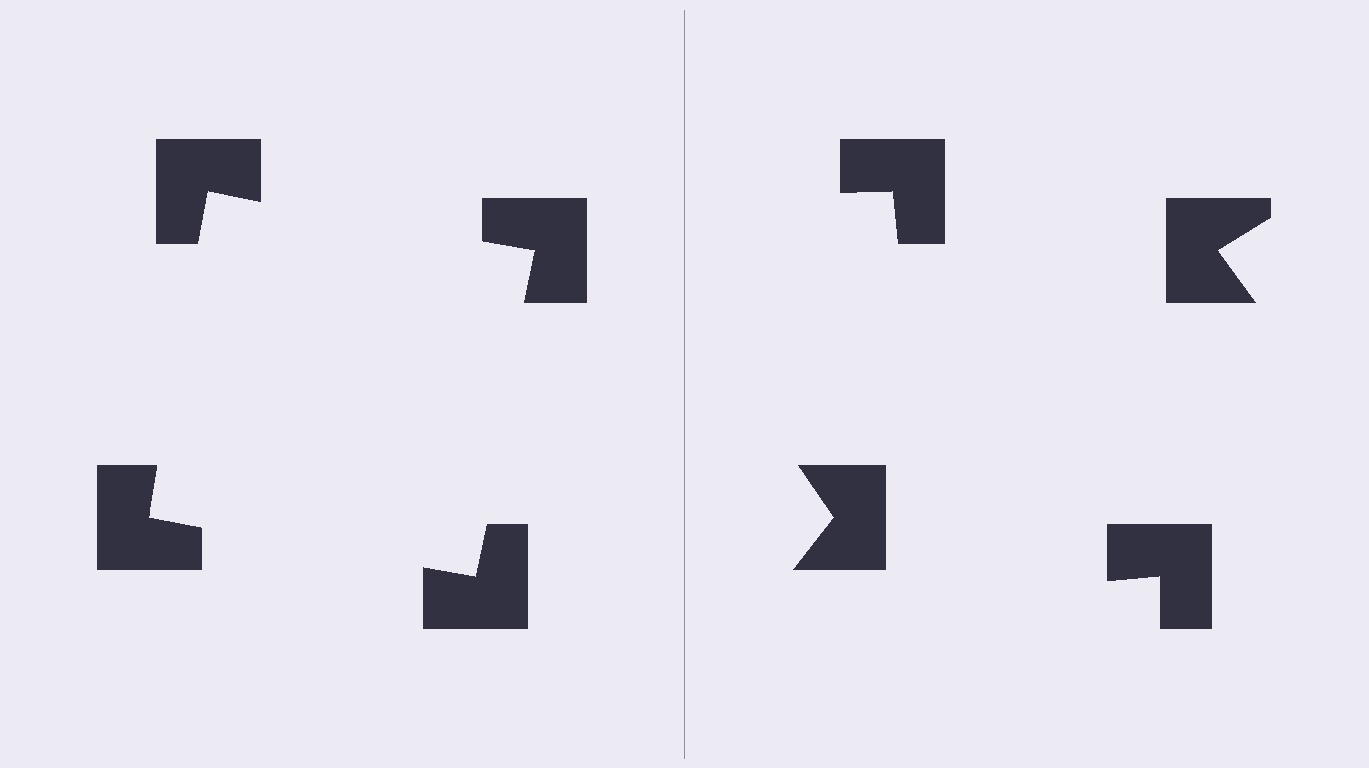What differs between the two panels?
The notched squares are positioned identically on both sides; only the wedge orientations differ. On the left they align to a square; on the right they are misaligned.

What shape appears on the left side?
An illusory square.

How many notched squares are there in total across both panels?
8 — 4 on each side.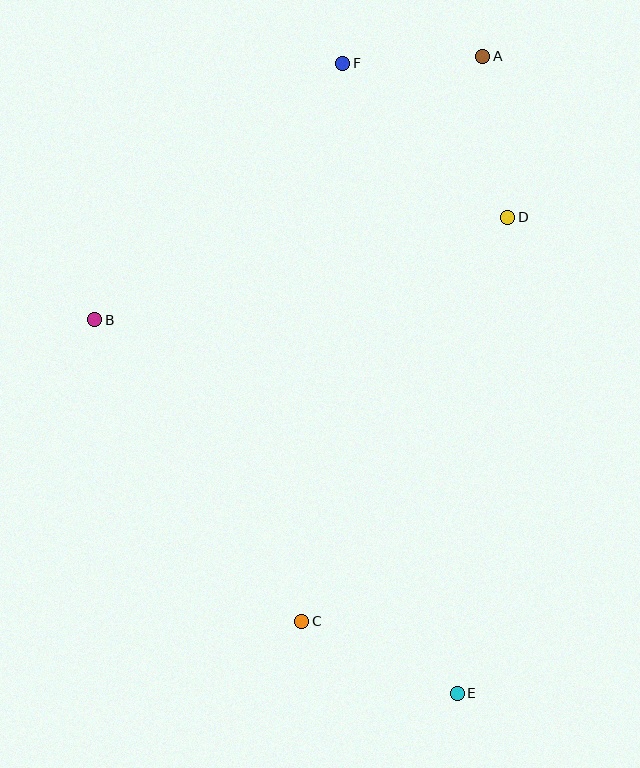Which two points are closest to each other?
Points A and F are closest to each other.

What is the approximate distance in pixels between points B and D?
The distance between B and D is approximately 426 pixels.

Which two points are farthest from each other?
Points E and F are farthest from each other.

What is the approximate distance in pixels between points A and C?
The distance between A and C is approximately 593 pixels.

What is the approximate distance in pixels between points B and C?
The distance between B and C is approximately 366 pixels.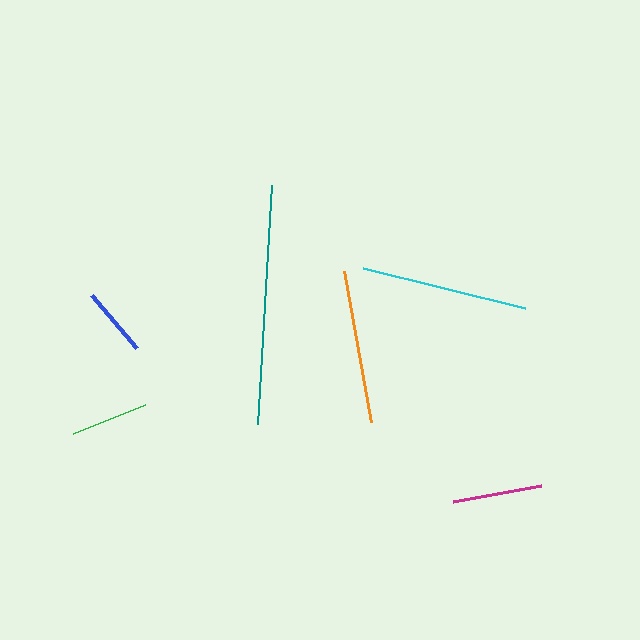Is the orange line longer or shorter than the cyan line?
The cyan line is longer than the orange line.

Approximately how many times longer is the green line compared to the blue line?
The green line is approximately 1.1 times the length of the blue line.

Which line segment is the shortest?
The blue line is the shortest at approximately 70 pixels.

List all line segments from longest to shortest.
From longest to shortest: teal, cyan, orange, magenta, green, blue.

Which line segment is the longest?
The teal line is the longest at approximately 240 pixels.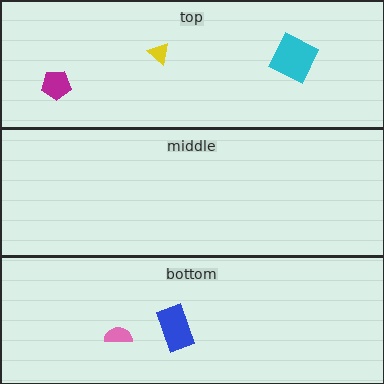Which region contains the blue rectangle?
The bottom region.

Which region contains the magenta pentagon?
The top region.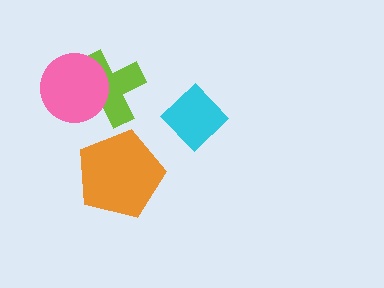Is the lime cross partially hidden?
Yes, it is partially covered by another shape.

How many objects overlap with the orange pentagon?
0 objects overlap with the orange pentagon.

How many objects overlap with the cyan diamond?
0 objects overlap with the cyan diamond.